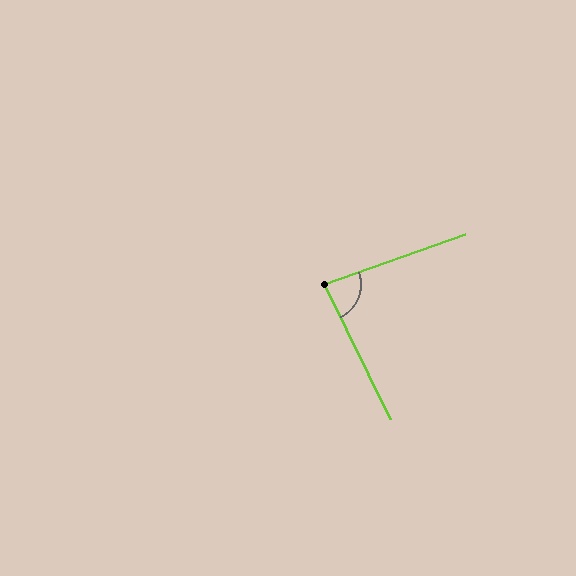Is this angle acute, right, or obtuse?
It is acute.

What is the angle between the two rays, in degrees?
Approximately 83 degrees.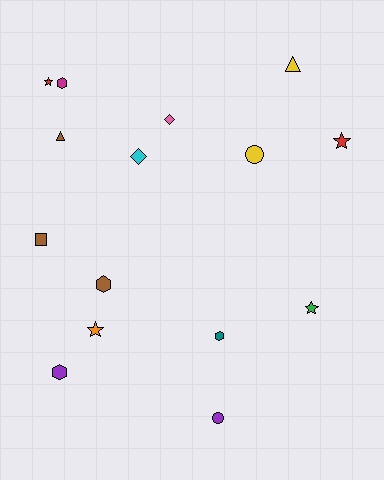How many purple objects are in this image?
There are 2 purple objects.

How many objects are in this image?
There are 15 objects.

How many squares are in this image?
There is 1 square.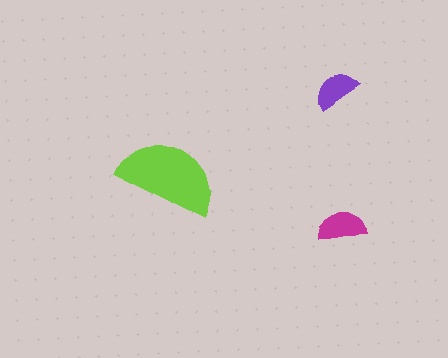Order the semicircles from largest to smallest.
the lime one, the magenta one, the purple one.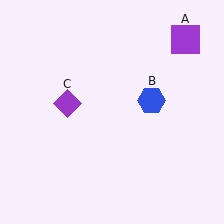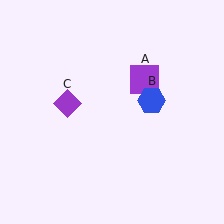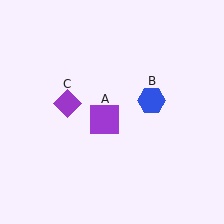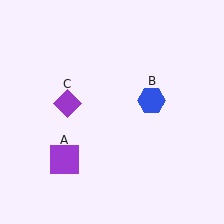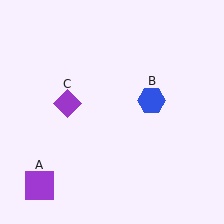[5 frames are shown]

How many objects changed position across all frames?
1 object changed position: purple square (object A).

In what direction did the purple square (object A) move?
The purple square (object A) moved down and to the left.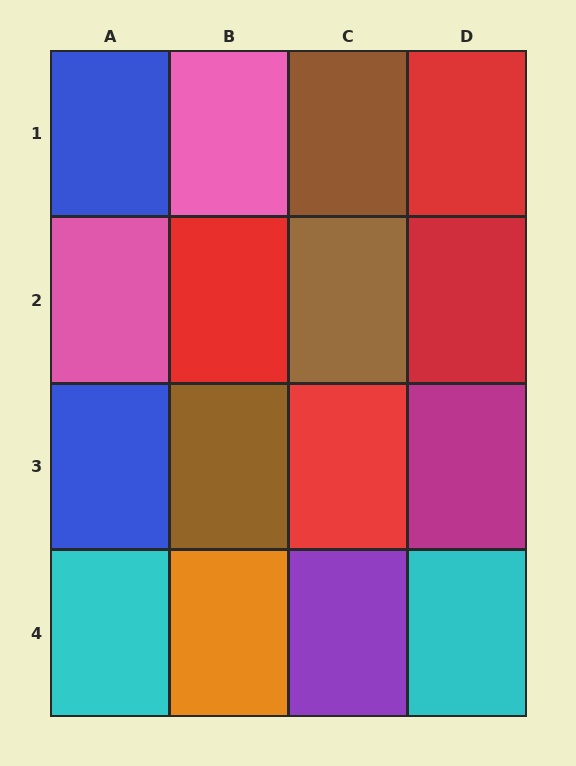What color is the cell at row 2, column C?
Brown.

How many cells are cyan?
2 cells are cyan.